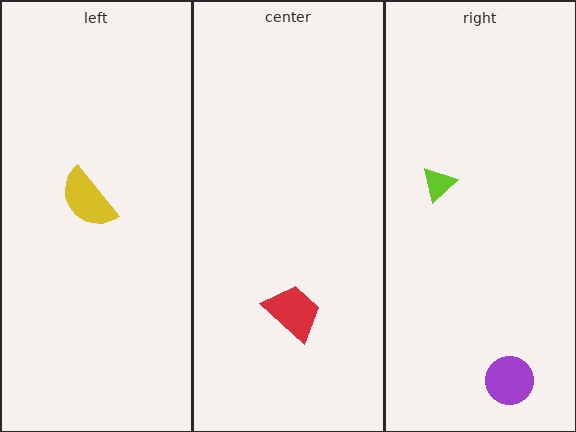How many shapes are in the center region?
1.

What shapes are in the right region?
The purple circle, the lime triangle.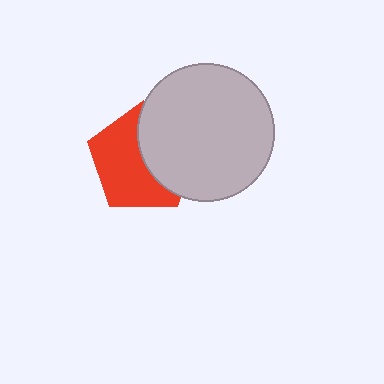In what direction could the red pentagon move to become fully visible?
The red pentagon could move left. That would shift it out from behind the light gray circle entirely.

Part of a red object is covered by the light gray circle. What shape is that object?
It is a pentagon.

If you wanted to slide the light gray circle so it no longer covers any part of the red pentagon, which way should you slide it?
Slide it right — that is the most direct way to separate the two shapes.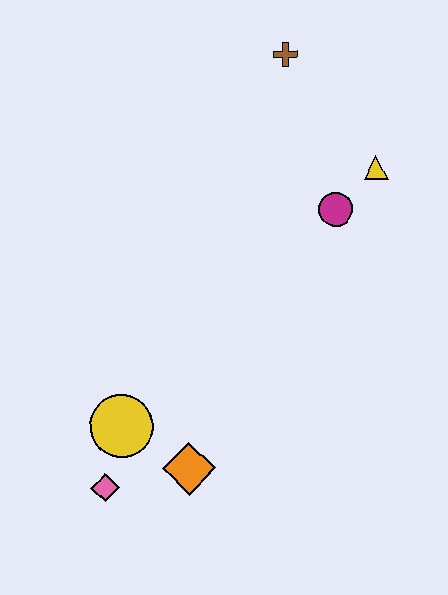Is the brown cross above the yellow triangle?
Yes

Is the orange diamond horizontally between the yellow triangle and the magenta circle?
No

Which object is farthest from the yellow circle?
The brown cross is farthest from the yellow circle.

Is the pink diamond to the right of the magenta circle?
No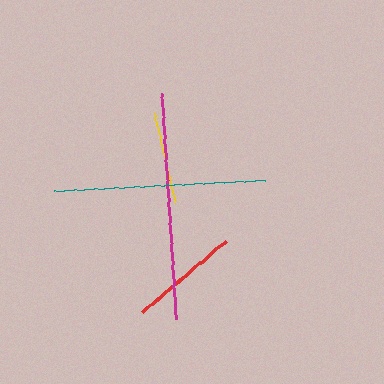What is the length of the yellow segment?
The yellow segment is approximately 91 pixels long.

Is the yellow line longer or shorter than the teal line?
The teal line is longer than the yellow line.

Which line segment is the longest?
The magenta line is the longest at approximately 227 pixels.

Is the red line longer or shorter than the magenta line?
The magenta line is longer than the red line.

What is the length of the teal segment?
The teal segment is approximately 211 pixels long.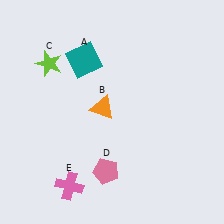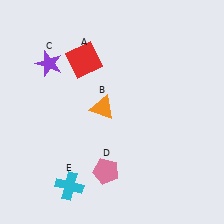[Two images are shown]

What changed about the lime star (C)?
In Image 1, C is lime. In Image 2, it changed to purple.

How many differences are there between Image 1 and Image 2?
There are 3 differences between the two images.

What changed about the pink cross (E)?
In Image 1, E is pink. In Image 2, it changed to cyan.